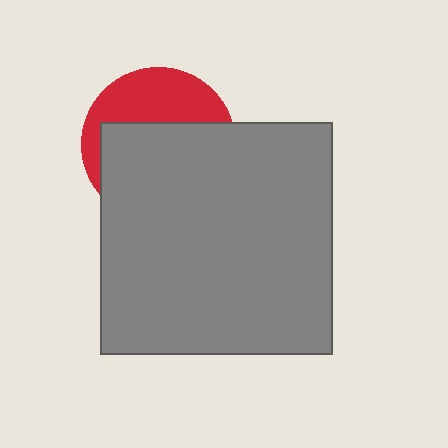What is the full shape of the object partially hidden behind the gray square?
The partially hidden object is a red circle.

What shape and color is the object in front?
The object in front is a gray square.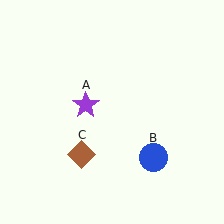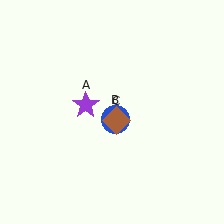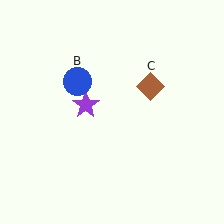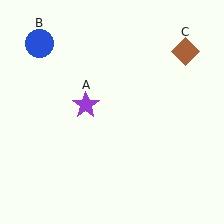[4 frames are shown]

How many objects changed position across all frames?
2 objects changed position: blue circle (object B), brown diamond (object C).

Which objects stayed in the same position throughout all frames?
Purple star (object A) remained stationary.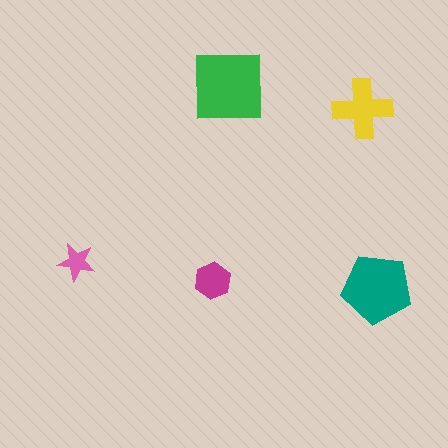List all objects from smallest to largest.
The pink star, the magenta hexagon, the yellow cross, the teal pentagon, the green square.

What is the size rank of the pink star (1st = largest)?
5th.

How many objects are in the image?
There are 5 objects in the image.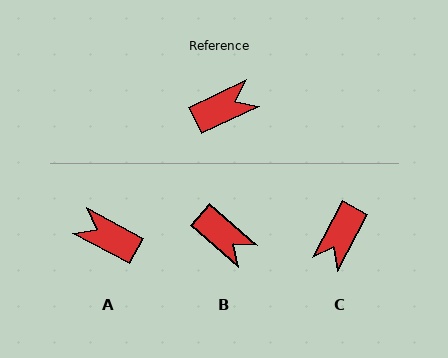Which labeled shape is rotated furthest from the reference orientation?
C, about 143 degrees away.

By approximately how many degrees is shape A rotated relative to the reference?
Approximately 127 degrees counter-clockwise.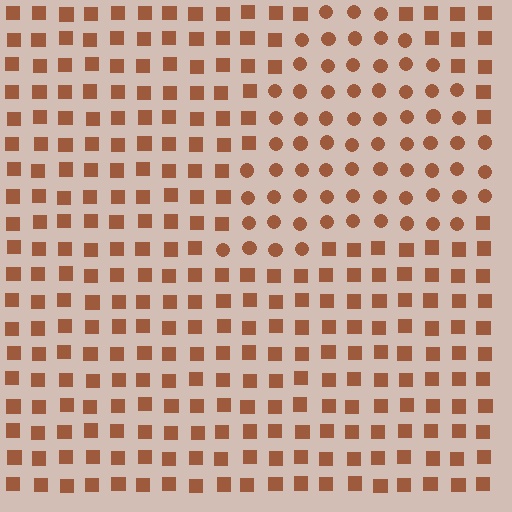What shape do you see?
I see a triangle.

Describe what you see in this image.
The image is filled with small brown elements arranged in a uniform grid. A triangle-shaped region contains circles, while the surrounding area contains squares. The boundary is defined purely by the change in element shape.